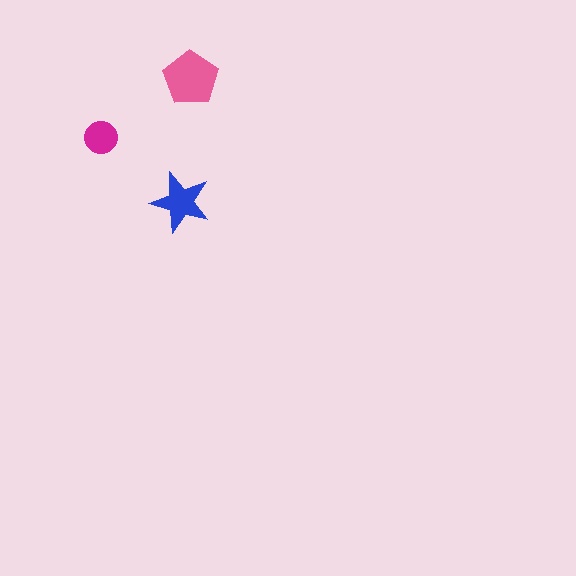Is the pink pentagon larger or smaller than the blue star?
Larger.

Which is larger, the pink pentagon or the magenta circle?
The pink pentagon.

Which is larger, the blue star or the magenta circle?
The blue star.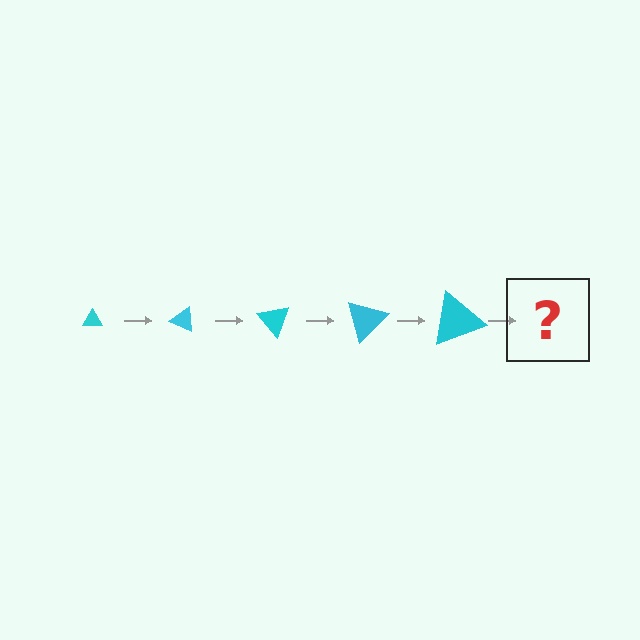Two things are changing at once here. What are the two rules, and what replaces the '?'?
The two rules are that the triangle grows larger each step and it rotates 25 degrees each step. The '?' should be a triangle, larger than the previous one and rotated 125 degrees from the start.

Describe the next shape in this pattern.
It should be a triangle, larger than the previous one and rotated 125 degrees from the start.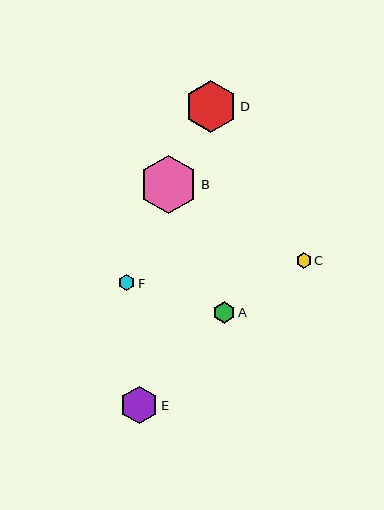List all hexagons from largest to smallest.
From largest to smallest: B, D, E, A, F, C.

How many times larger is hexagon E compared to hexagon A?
Hexagon E is approximately 1.7 times the size of hexagon A.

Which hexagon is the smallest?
Hexagon C is the smallest with a size of approximately 15 pixels.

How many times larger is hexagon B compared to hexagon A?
Hexagon B is approximately 2.7 times the size of hexagon A.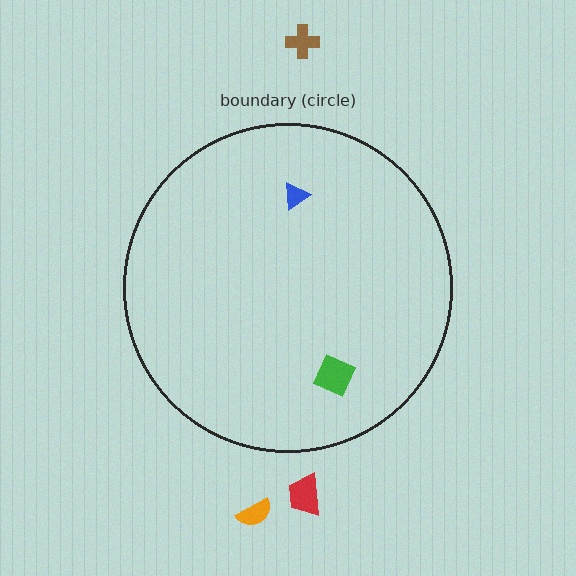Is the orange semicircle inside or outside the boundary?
Outside.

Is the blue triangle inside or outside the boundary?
Inside.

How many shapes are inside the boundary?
2 inside, 3 outside.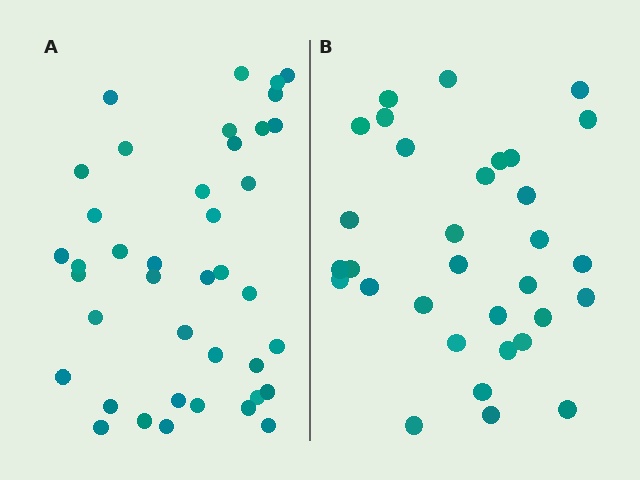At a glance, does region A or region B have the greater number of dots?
Region A (the left region) has more dots.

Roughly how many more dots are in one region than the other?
Region A has roughly 8 or so more dots than region B.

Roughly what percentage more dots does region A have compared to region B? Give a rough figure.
About 25% more.